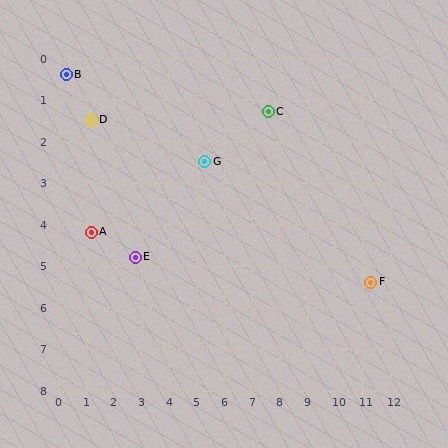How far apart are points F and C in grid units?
Points F and C are about 5.5 grid units apart.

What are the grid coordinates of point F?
Point F is at approximately (11.3, 5.4).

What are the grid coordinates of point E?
Point E is at approximately (2.8, 4.8).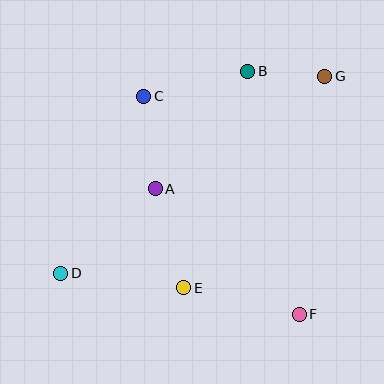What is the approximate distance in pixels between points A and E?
The distance between A and E is approximately 103 pixels.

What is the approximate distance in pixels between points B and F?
The distance between B and F is approximately 248 pixels.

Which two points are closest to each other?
Points B and G are closest to each other.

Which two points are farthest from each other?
Points D and G are farthest from each other.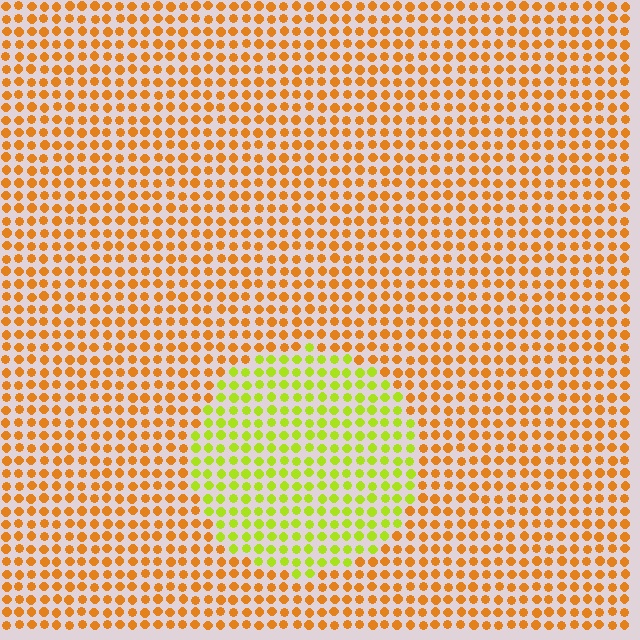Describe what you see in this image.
The image is filled with small orange elements in a uniform arrangement. A circle-shaped region is visible where the elements are tinted to a slightly different hue, forming a subtle color boundary.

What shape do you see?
I see a circle.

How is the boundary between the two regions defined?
The boundary is defined purely by a slight shift in hue (about 48 degrees). Spacing, size, and orientation are identical on both sides.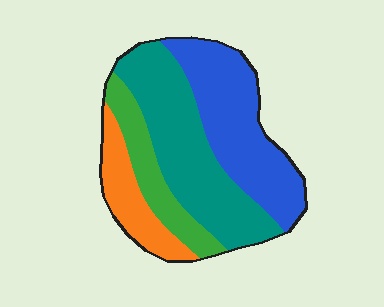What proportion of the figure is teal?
Teal takes up about three eighths (3/8) of the figure.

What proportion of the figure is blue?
Blue covers roughly 35% of the figure.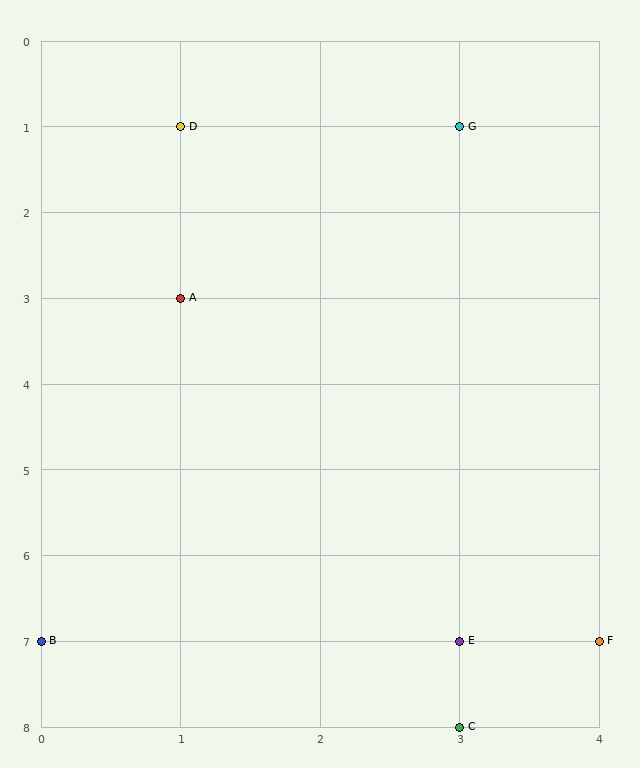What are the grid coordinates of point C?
Point C is at grid coordinates (3, 8).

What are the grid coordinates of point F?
Point F is at grid coordinates (4, 7).